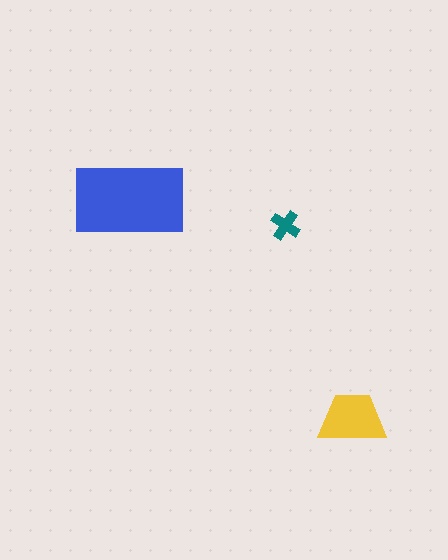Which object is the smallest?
The teal cross.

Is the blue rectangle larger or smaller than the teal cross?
Larger.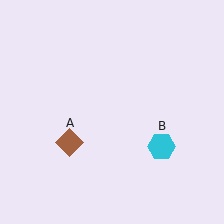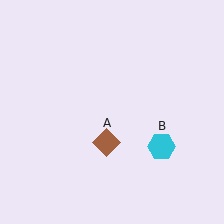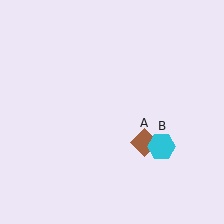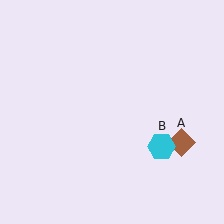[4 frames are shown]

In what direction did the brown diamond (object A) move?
The brown diamond (object A) moved right.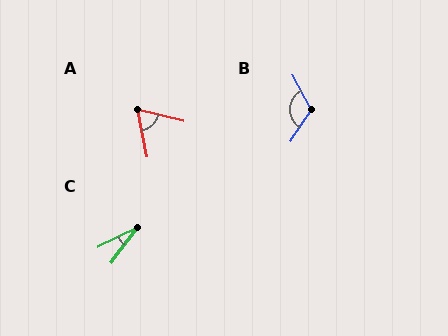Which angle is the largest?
B, at approximately 119 degrees.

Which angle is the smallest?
C, at approximately 27 degrees.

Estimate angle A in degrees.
Approximately 66 degrees.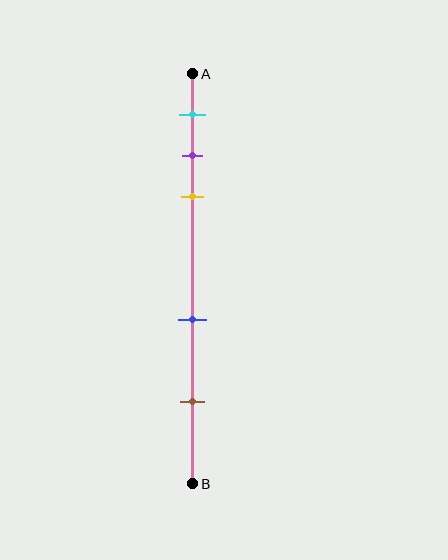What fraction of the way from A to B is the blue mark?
The blue mark is approximately 60% (0.6) of the way from A to B.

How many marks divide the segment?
There are 5 marks dividing the segment.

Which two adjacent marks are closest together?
The purple and yellow marks are the closest adjacent pair.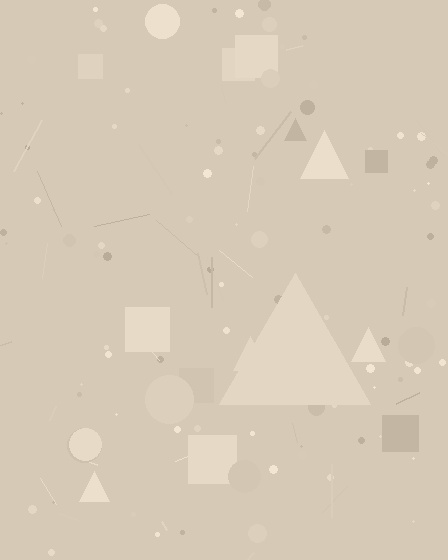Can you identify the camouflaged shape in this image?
The camouflaged shape is a triangle.